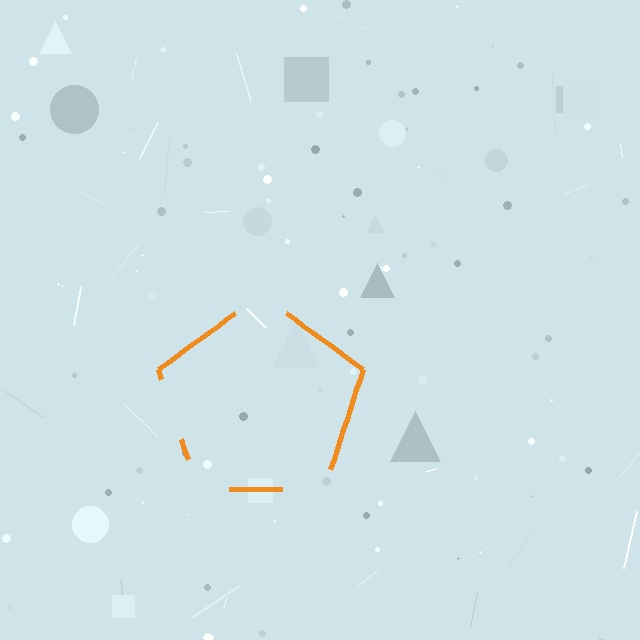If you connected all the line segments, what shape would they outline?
They would outline a pentagon.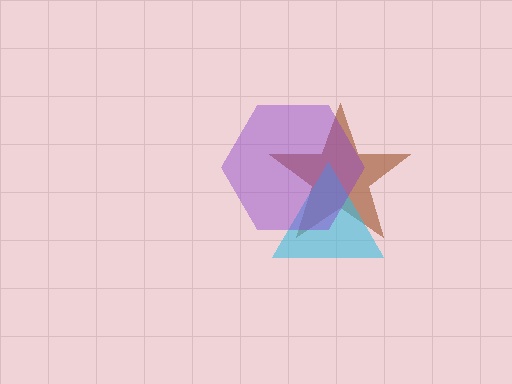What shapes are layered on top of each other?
The layered shapes are: a brown star, a cyan triangle, a purple hexagon.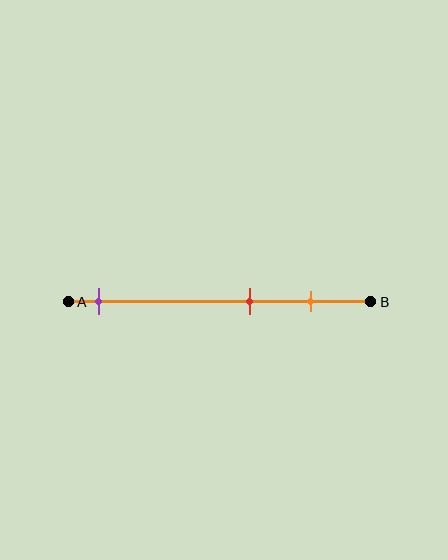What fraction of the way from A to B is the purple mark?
The purple mark is approximately 10% (0.1) of the way from A to B.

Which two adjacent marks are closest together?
The red and orange marks are the closest adjacent pair.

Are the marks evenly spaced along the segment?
No, the marks are not evenly spaced.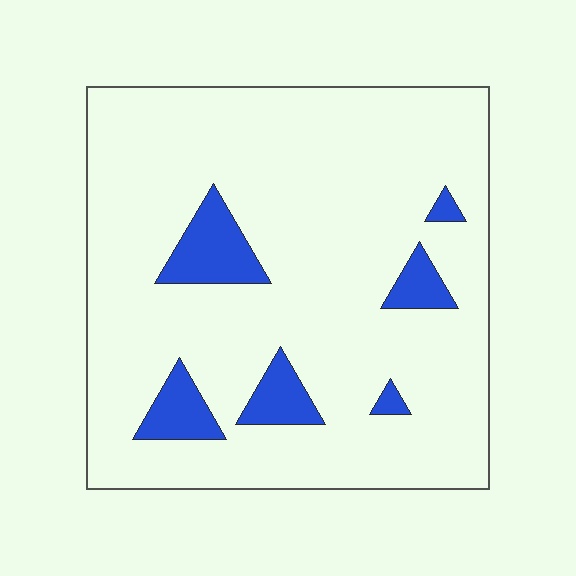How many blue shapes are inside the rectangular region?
6.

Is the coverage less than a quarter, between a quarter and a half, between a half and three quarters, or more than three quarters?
Less than a quarter.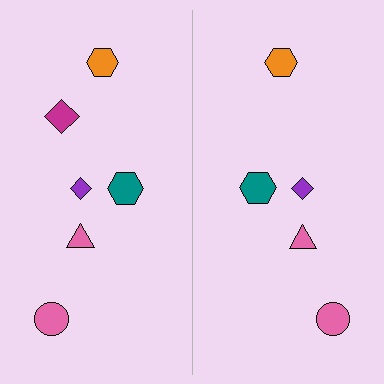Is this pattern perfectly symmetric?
No, the pattern is not perfectly symmetric. A magenta diamond is missing from the right side.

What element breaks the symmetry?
A magenta diamond is missing from the right side.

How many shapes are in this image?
There are 11 shapes in this image.